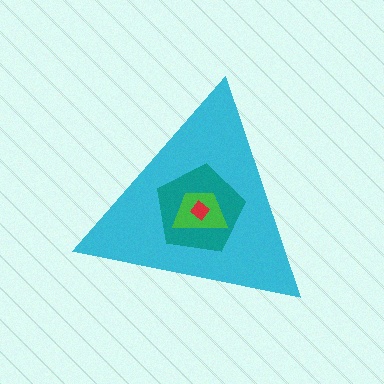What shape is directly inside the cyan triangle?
The teal pentagon.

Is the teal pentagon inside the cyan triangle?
Yes.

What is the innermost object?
The red diamond.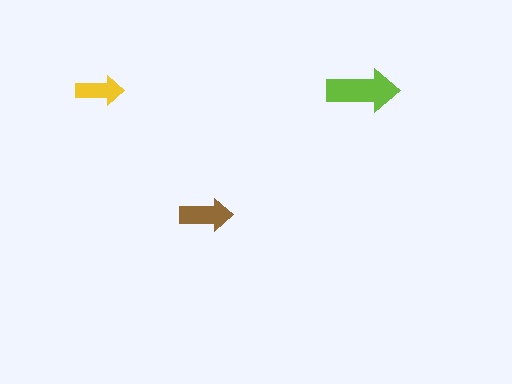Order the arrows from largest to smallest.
the lime one, the brown one, the yellow one.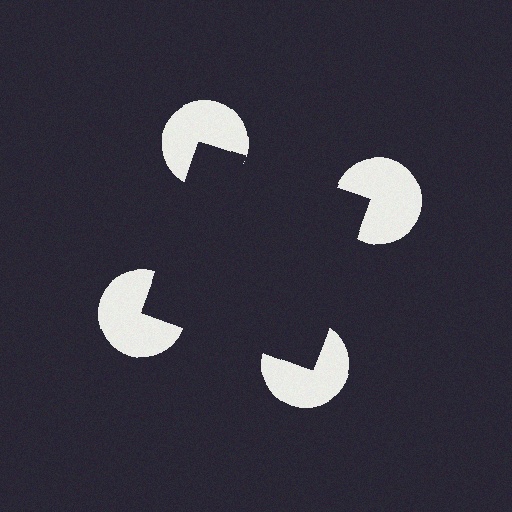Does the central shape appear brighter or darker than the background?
It typically appears slightly darker than the background, even though no actual brightness change is drawn.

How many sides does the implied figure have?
4 sides.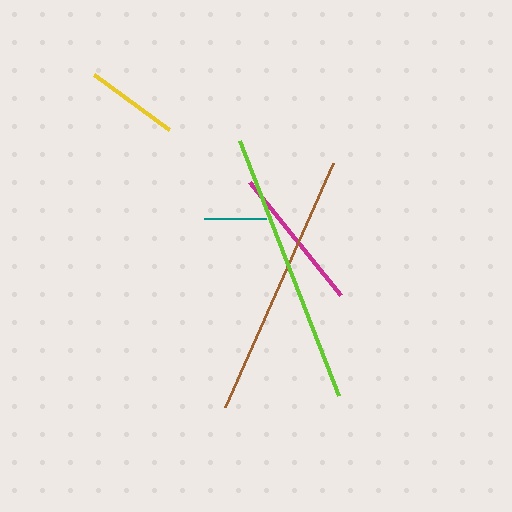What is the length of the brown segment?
The brown segment is approximately 268 pixels long.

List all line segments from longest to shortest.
From longest to shortest: lime, brown, magenta, yellow, teal.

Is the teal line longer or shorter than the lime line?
The lime line is longer than the teal line.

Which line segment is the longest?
The lime line is the longest at approximately 273 pixels.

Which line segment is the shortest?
The teal line is the shortest at approximately 63 pixels.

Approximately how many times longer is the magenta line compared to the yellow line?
The magenta line is approximately 1.6 times the length of the yellow line.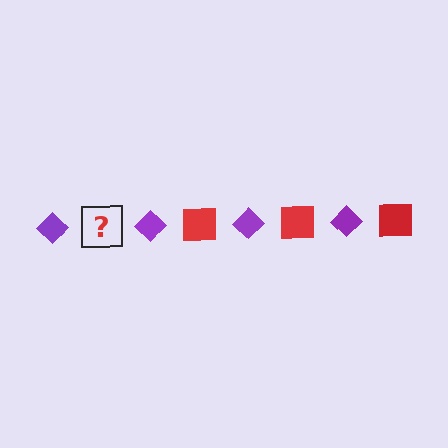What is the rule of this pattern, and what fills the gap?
The rule is that the pattern alternates between purple diamond and red square. The gap should be filled with a red square.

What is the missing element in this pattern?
The missing element is a red square.